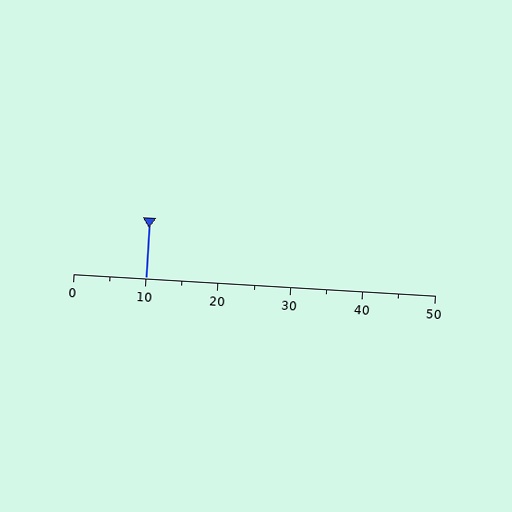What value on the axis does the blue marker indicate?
The marker indicates approximately 10.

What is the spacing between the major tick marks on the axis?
The major ticks are spaced 10 apart.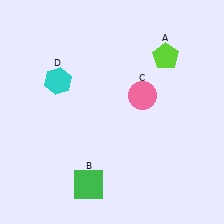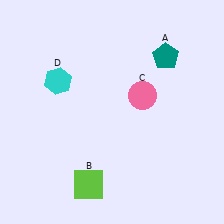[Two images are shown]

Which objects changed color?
A changed from lime to teal. B changed from green to lime.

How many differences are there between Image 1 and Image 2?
There are 2 differences between the two images.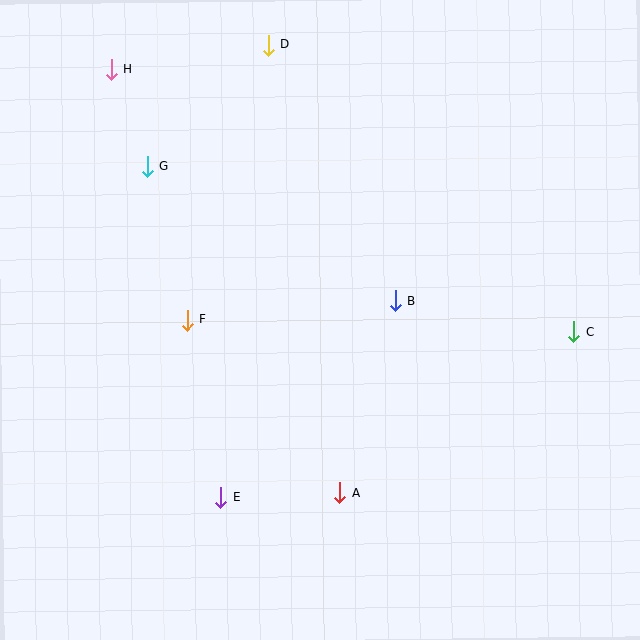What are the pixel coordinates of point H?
Point H is at (111, 70).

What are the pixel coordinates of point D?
Point D is at (268, 45).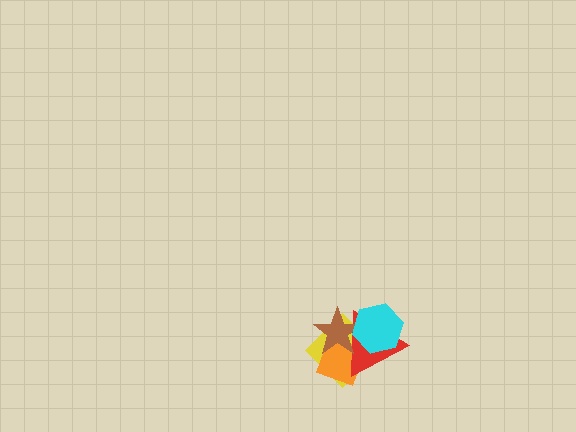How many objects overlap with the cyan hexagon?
3 objects overlap with the cyan hexagon.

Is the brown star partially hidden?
Yes, it is partially covered by another shape.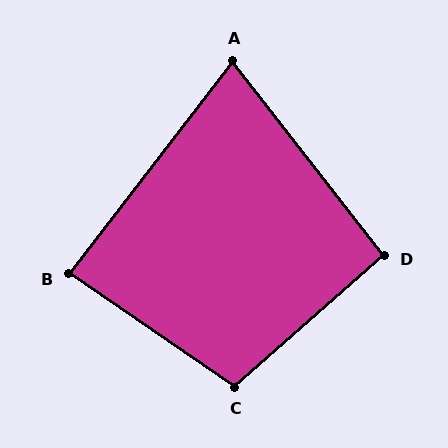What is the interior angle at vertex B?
Approximately 87 degrees (approximately right).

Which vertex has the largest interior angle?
C, at approximately 104 degrees.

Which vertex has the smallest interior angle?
A, at approximately 76 degrees.